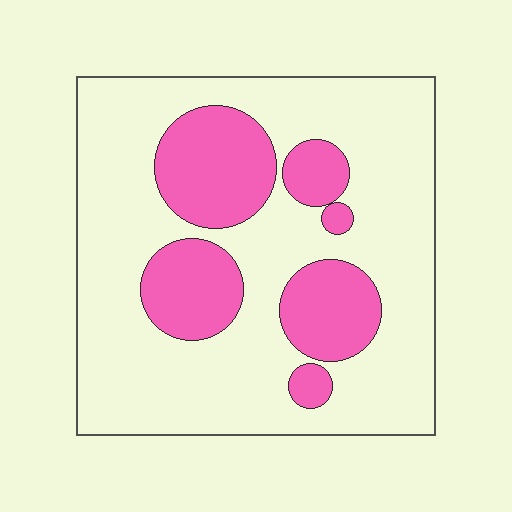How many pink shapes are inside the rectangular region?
6.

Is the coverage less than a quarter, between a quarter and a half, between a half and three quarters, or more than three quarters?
Between a quarter and a half.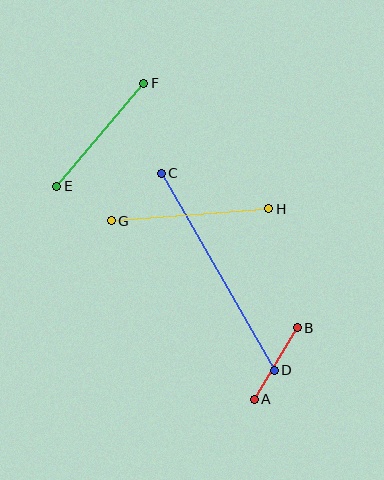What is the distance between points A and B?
The distance is approximately 83 pixels.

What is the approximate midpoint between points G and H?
The midpoint is at approximately (190, 215) pixels.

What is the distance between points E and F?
The distance is approximately 135 pixels.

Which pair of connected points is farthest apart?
Points C and D are farthest apart.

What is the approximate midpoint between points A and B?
The midpoint is at approximately (276, 363) pixels.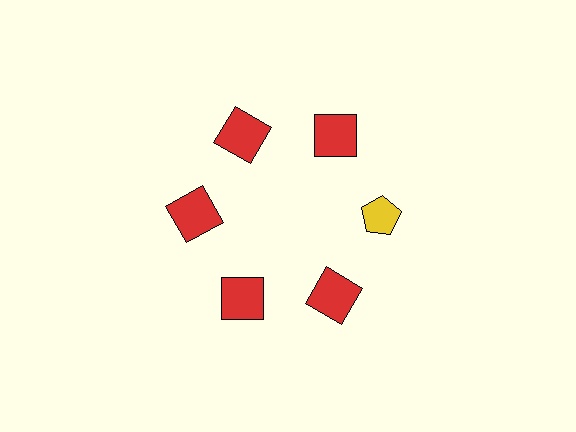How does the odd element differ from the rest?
It differs in both color (yellow instead of red) and shape (pentagon instead of square).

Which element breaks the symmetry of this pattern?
The yellow pentagon at roughly the 3 o'clock position breaks the symmetry. All other shapes are red squares.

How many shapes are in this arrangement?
There are 6 shapes arranged in a ring pattern.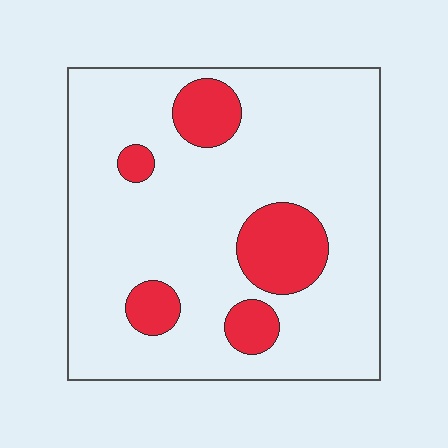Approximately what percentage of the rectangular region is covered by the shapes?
Approximately 15%.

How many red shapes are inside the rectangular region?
5.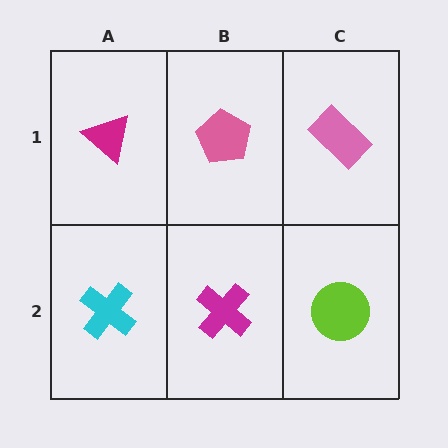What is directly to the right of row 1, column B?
A pink rectangle.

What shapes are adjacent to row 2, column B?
A pink pentagon (row 1, column B), a cyan cross (row 2, column A), a lime circle (row 2, column C).